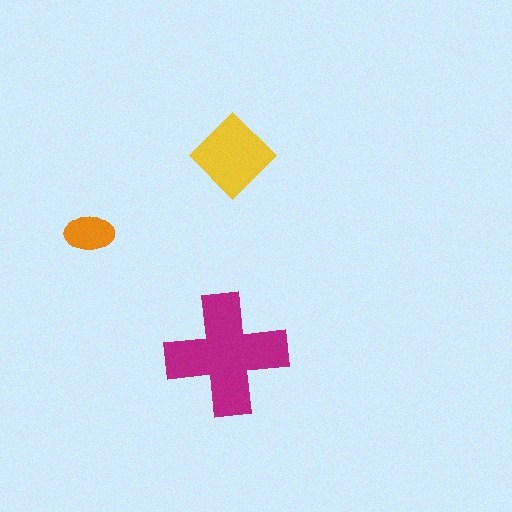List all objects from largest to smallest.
The magenta cross, the yellow diamond, the orange ellipse.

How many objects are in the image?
There are 3 objects in the image.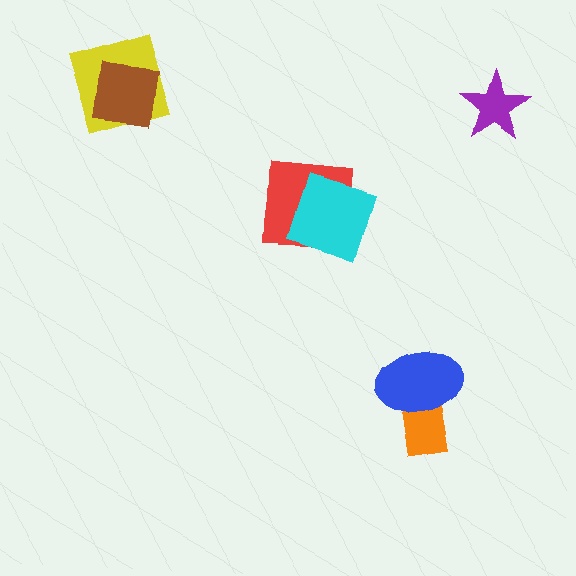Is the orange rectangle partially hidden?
Yes, it is partially covered by another shape.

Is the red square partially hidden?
Yes, it is partially covered by another shape.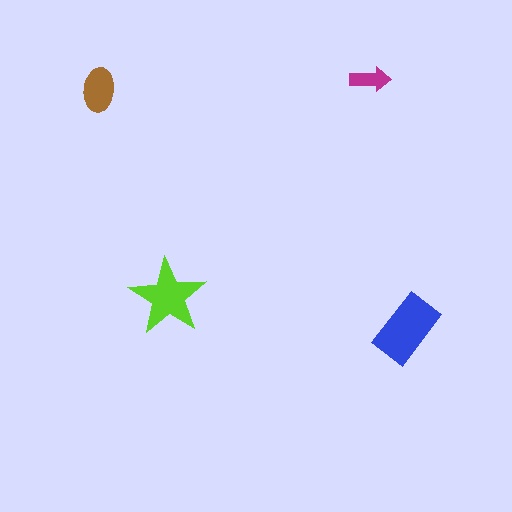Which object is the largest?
The blue rectangle.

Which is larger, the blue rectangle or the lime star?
The blue rectangle.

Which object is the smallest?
The magenta arrow.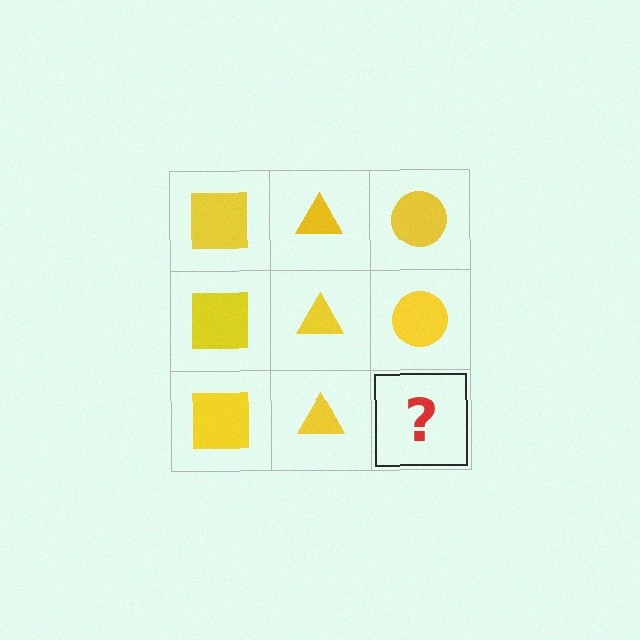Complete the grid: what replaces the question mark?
The question mark should be replaced with a yellow circle.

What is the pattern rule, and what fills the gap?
The rule is that each column has a consistent shape. The gap should be filled with a yellow circle.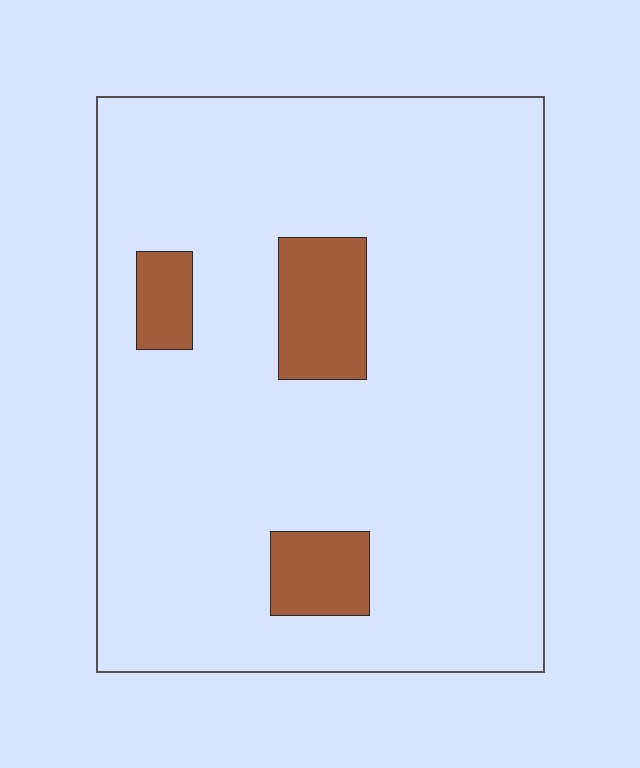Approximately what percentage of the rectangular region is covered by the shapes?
Approximately 10%.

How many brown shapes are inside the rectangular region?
3.